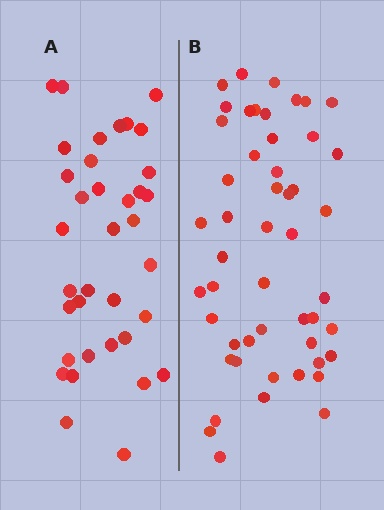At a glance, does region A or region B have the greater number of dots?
Region B (the right region) has more dots.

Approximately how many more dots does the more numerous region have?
Region B has approximately 15 more dots than region A.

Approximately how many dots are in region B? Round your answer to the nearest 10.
About 50 dots.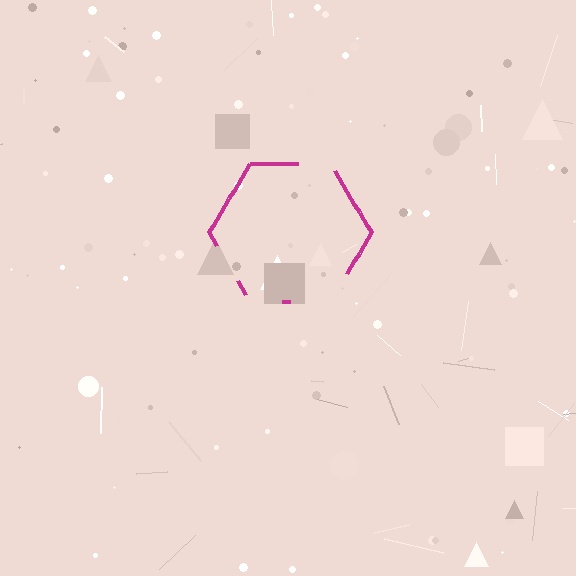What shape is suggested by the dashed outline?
The dashed outline suggests a hexagon.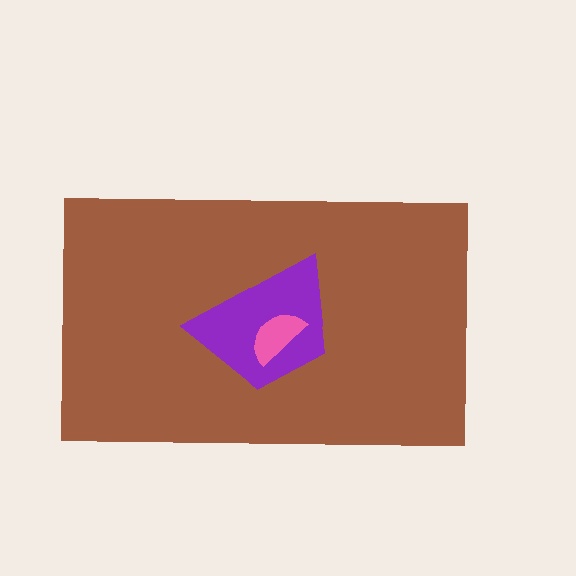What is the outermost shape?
The brown rectangle.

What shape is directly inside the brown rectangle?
The purple trapezoid.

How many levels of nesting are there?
3.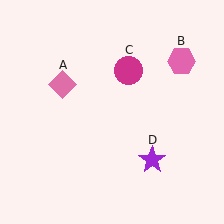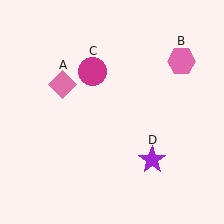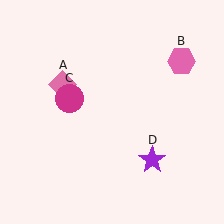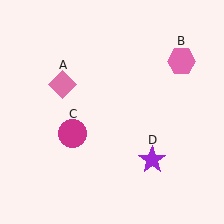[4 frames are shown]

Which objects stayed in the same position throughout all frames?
Pink diamond (object A) and pink hexagon (object B) and purple star (object D) remained stationary.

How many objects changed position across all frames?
1 object changed position: magenta circle (object C).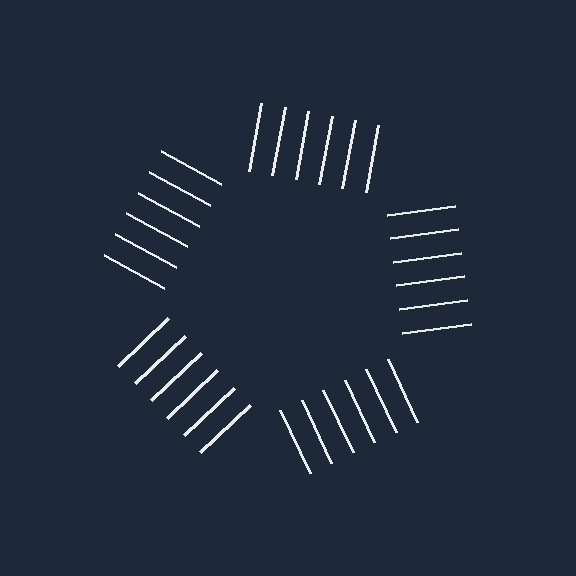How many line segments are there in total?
30 — 6 along each of the 5 edges.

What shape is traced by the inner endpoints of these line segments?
An illusory pentagon — the line segments terminate on its edges but no continuous stroke is drawn.